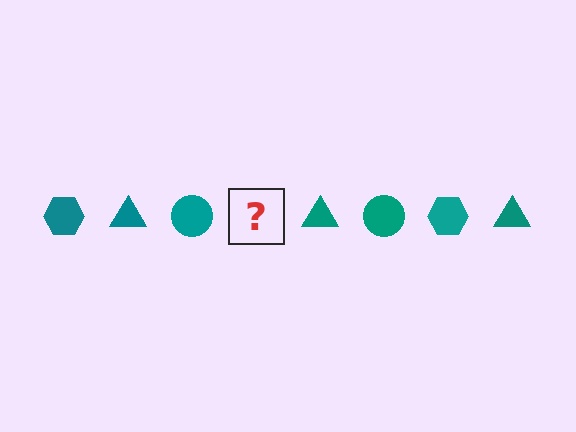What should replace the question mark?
The question mark should be replaced with a teal hexagon.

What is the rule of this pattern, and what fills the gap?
The rule is that the pattern cycles through hexagon, triangle, circle shapes in teal. The gap should be filled with a teal hexagon.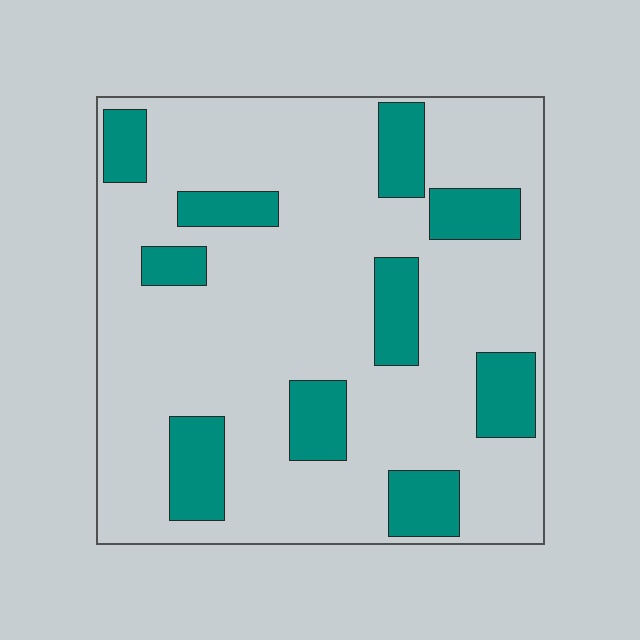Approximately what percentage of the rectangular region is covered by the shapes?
Approximately 20%.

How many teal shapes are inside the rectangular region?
10.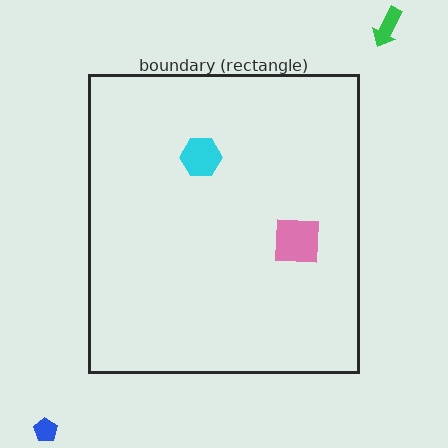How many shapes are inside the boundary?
2 inside, 2 outside.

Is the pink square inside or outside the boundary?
Inside.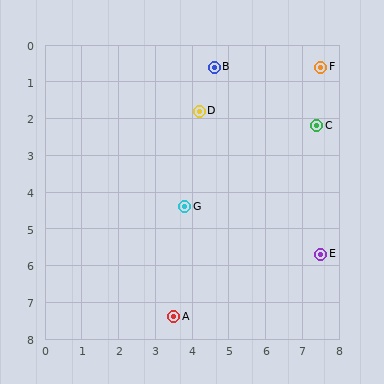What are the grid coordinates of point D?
Point D is at approximately (4.2, 1.8).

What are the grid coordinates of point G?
Point G is at approximately (3.8, 4.4).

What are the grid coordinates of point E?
Point E is at approximately (7.5, 5.7).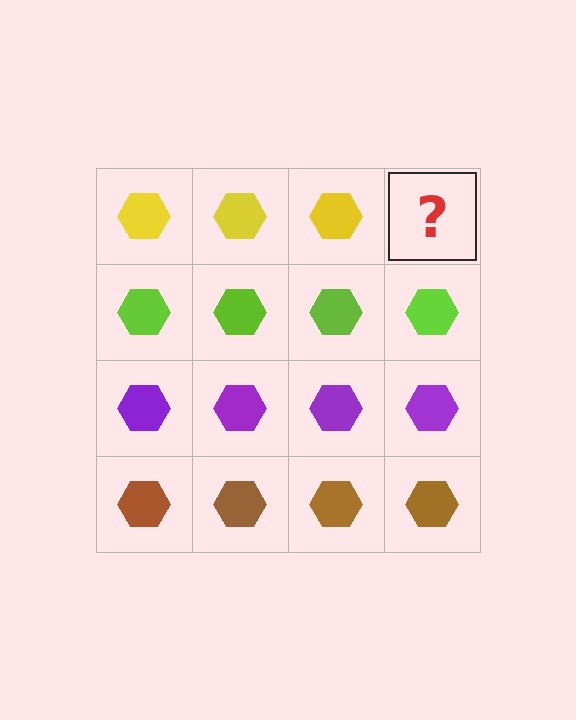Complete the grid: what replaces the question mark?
The question mark should be replaced with a yellow hexagon.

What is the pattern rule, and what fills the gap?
The rule is that each row has a consistent color. The gap should be filled with a yellow hexagon.